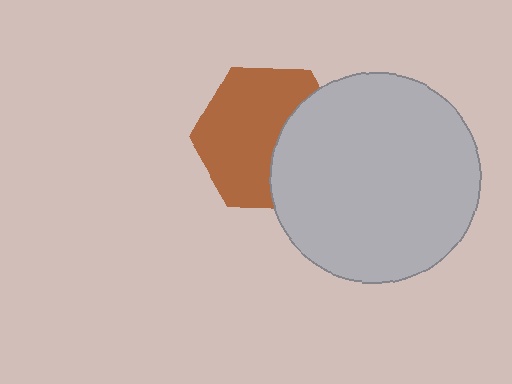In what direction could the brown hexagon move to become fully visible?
The brown hexagon could move left. That would shift it out from behind the light gray circle entirely.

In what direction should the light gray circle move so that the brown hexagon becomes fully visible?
The light gray circle should move right. That is the shortest direction to clear the overlap and leave the brown hexagon fully visible.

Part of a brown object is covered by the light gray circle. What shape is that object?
It is a hexagon.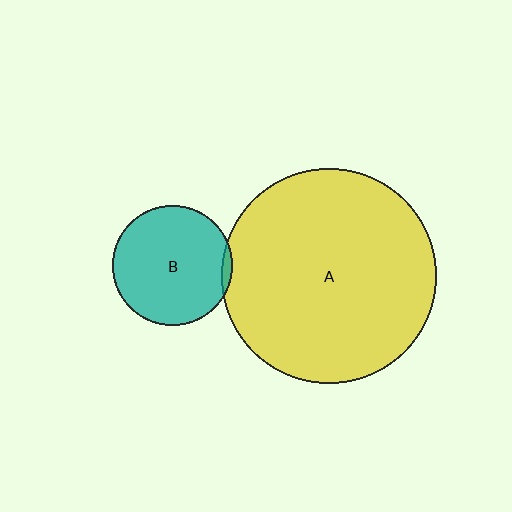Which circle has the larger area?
Circle A (yellow).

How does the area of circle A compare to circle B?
Approximately 3.2 times.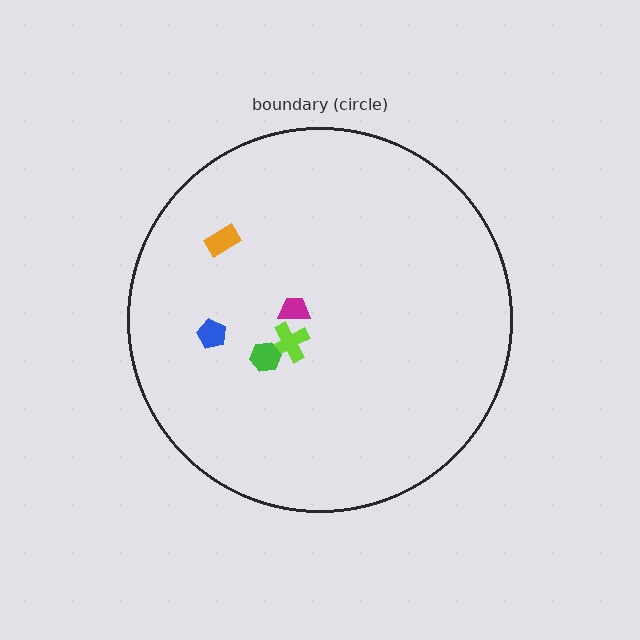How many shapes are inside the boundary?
5 inside, 0 outside.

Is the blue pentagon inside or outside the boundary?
Inside.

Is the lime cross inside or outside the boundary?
Inside.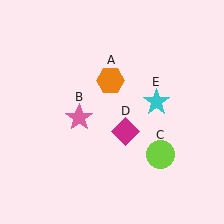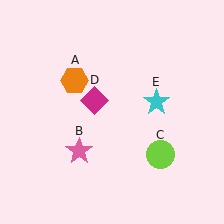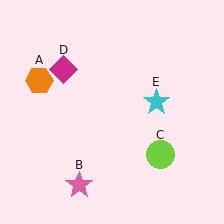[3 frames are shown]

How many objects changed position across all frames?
3 objects changed position: orange hexagon (object A), pink star (object B), magenta diamond (object D).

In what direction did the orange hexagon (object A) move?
The orange hexagon (object A) moved left.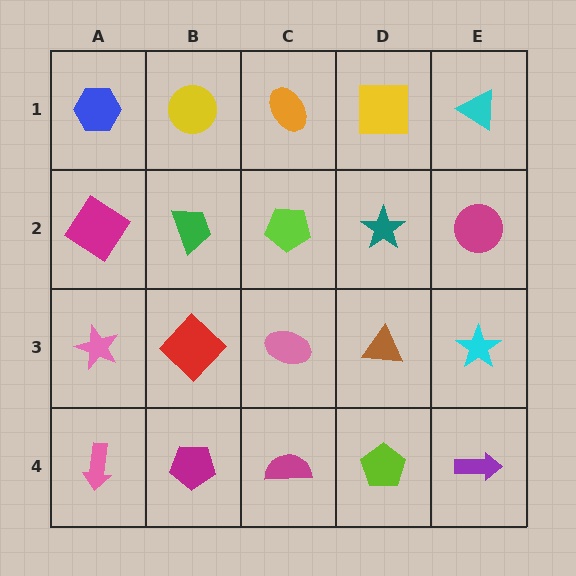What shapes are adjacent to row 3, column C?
A lime pentagon (row 2, column C), a magenta semicircle (row 4, column C), a red diamond (row 3, column B), a brown triangle (row 3, column D).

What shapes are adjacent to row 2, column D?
A yellow square (row 1, column D), a brown triangle (row 3, column D), a lime pentagon (row 2, column C), a magenta circle (row 2, column E).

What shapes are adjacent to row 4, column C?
A pink ellipse (row 3, column C), a magenta pentagon (row 4, column B), a lime pentagon (row 4, column D).